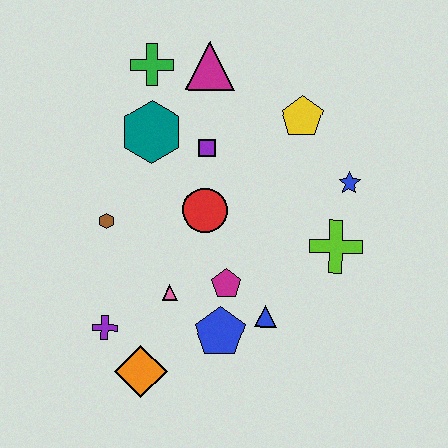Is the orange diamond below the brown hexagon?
Yes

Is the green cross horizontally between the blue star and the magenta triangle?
No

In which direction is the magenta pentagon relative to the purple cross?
The magenta pentagon is to the right of the purple cross.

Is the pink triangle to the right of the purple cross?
Yes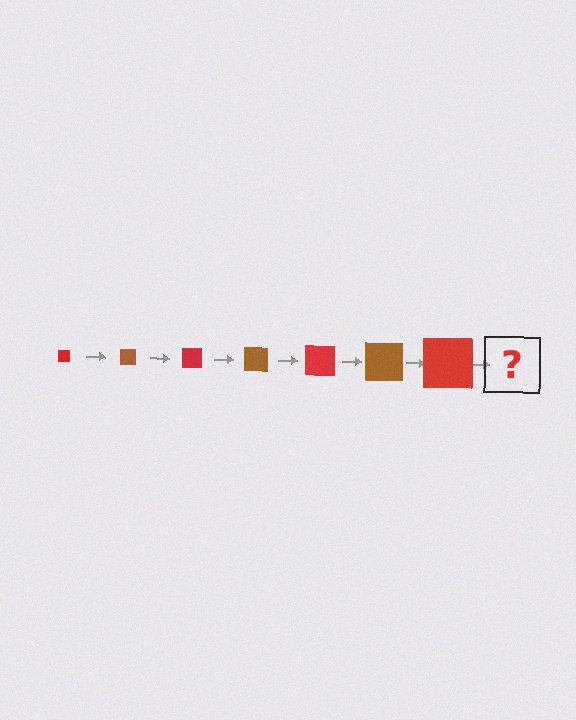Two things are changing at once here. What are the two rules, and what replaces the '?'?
The two rules are that the square grows larger each step and the color cycles through red and brown. The '?' should be a brown square, larger than the previous one.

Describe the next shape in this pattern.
It should be a brown square, larger than the previous one.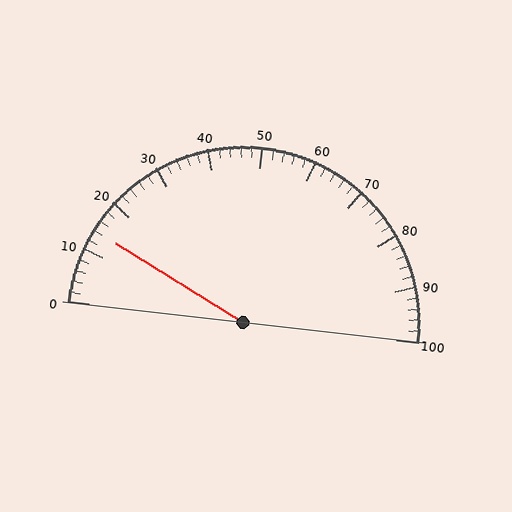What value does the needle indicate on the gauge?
The needle indicates approximately 14.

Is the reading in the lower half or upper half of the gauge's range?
The reading is in the lower half of the range (0 to 100).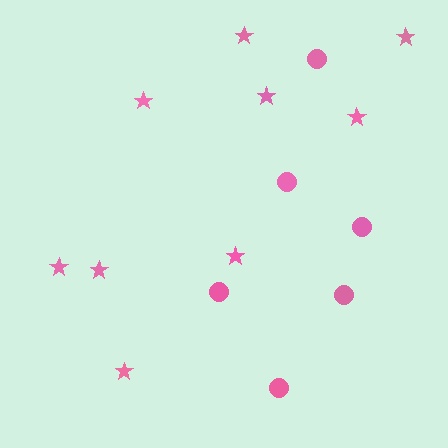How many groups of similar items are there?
There are 2 groups: one group of stars (9) and one group of circles (6).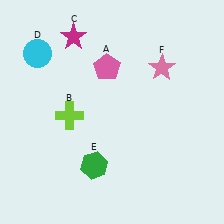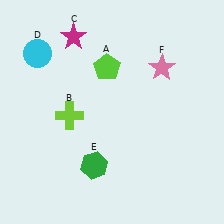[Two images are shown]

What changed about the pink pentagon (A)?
In Image 1, A is pink. In Image 2, it changed to lime.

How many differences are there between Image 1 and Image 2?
There is 1 difference between the two images.